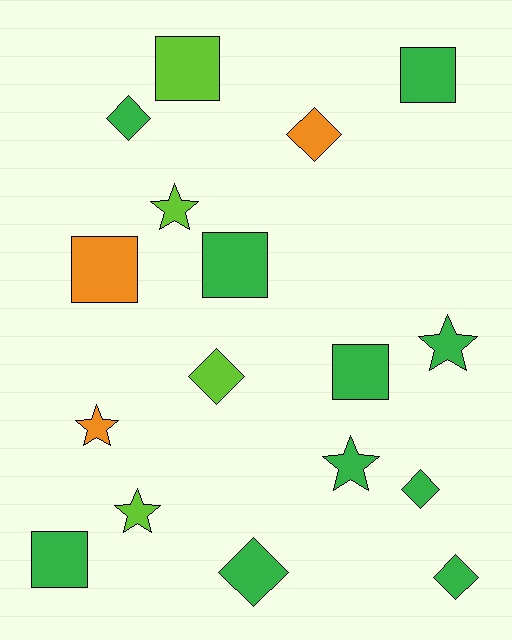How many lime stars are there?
There are 2 lime stars.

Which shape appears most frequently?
Square, with 6 objects.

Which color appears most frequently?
Green, with 10 objects.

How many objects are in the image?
There are 17 objects.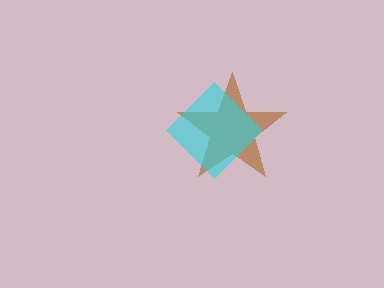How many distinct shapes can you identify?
There are 2 distinct shapes: a brown star, a cyan diamond.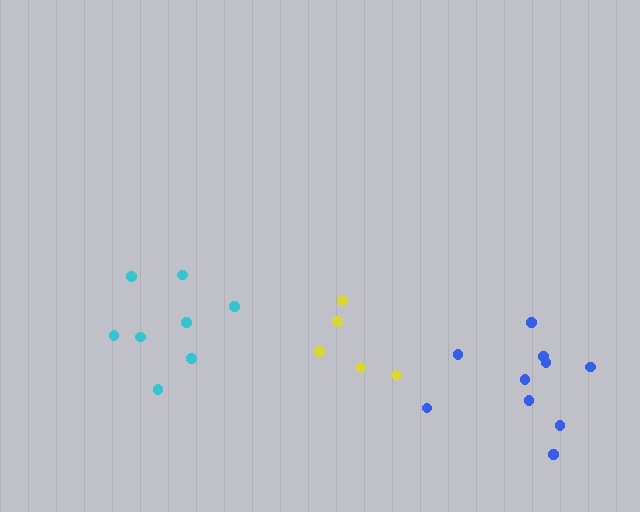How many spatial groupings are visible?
There are 3 spatial groupings.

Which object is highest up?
The yellow cluster is topmost.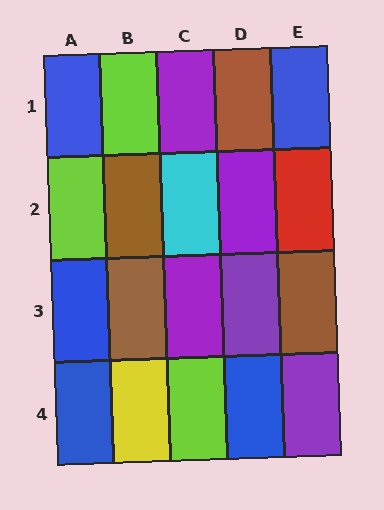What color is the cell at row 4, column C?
Lime.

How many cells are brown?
4 cells are brown.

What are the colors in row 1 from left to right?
Blue, lime, purple, brown, blue.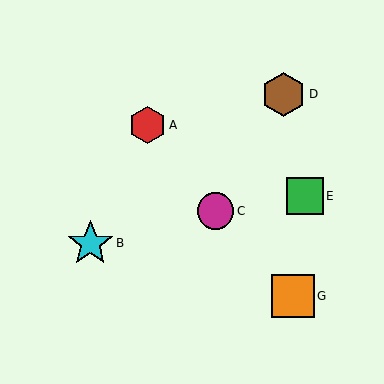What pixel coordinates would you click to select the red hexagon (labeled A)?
Click at (148, 125) to select the red hexagon A.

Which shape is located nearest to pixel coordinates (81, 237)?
The cyan star (labeled B) at (90, 243) is nearest to that location.